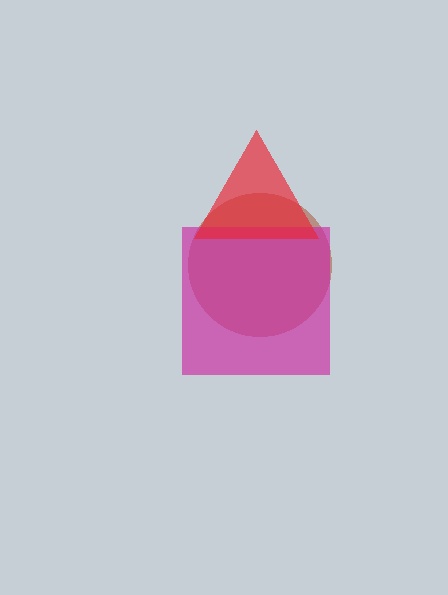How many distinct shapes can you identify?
There are 3 distinct shapes: a brown circle, a magenta square, a red triangle.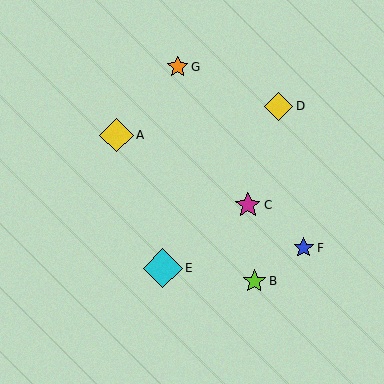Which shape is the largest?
The cyan diamond (labeled E) is the largest.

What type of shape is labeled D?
Shape D is a yellow diamond.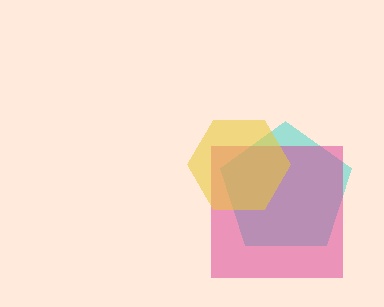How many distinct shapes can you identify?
There are 3 distinct shapes: a cyan pentagon, a magenta square, a yellow hexagon.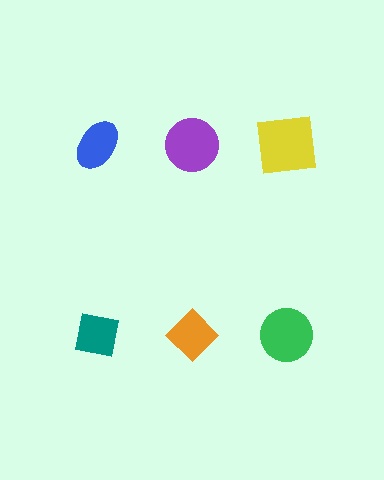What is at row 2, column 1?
A teal square.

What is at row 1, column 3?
A yellow square.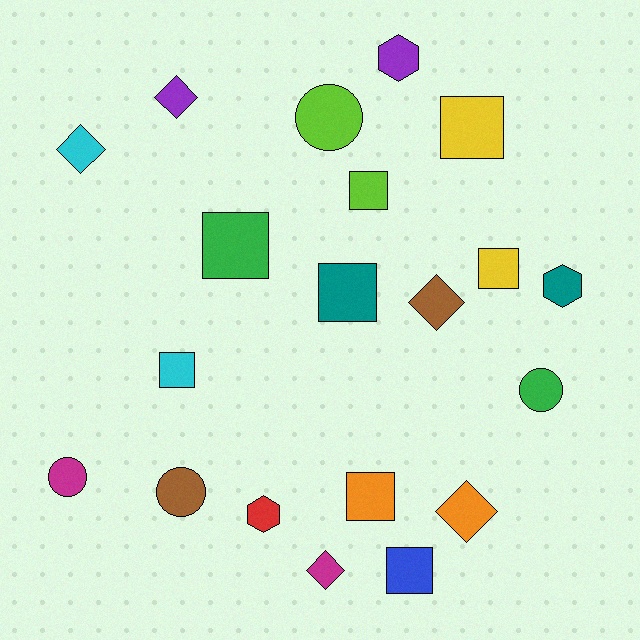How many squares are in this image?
There are 8 squares.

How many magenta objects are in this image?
There are 2 magenta objects.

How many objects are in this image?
There are 20 objects.